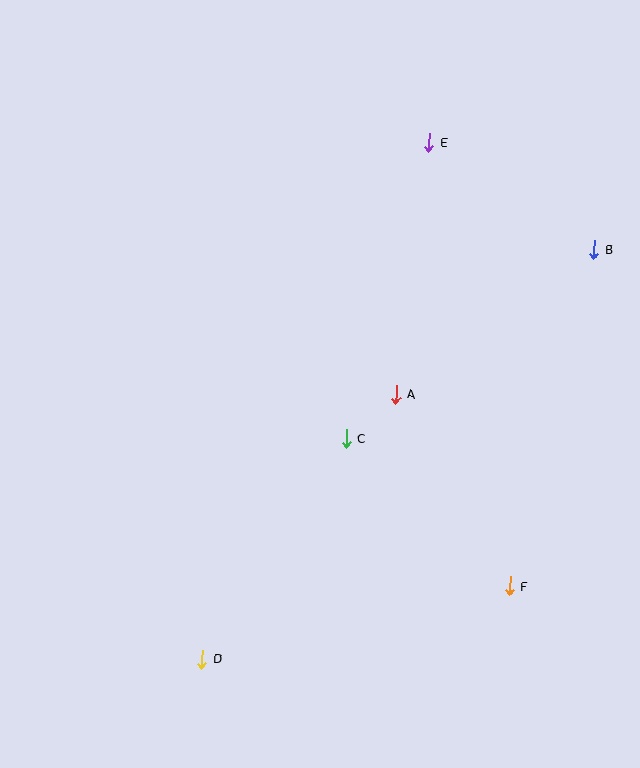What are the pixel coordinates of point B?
Point B is at (594, 250).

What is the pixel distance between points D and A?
The distance between D and A is 328 pixels.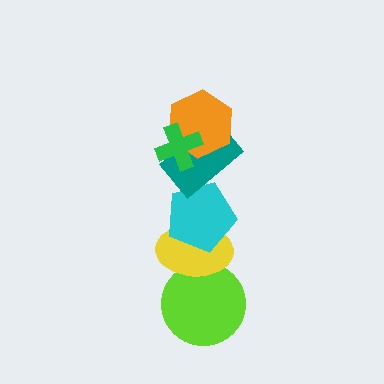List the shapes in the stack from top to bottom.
From top to bottom: the green cross, the orange hexagon, the teal rectangle, the cyan pentagon, the yellow ellipse, the lime circle.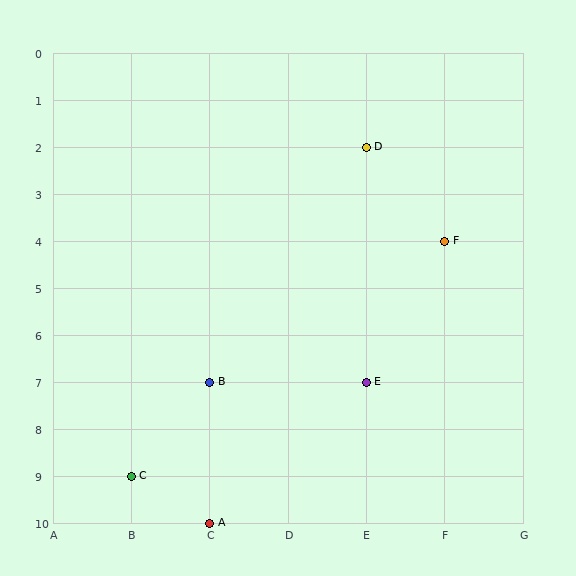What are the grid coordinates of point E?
Point E is at grid coordinates (E, 7).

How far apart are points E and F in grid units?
Points E and F are 1 column and 3 rows apart (about 3.2 grid units diagonally).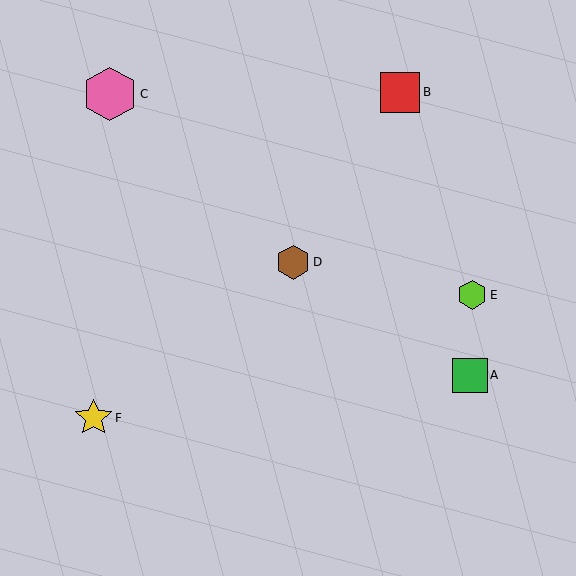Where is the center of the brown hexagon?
The center of the brown hexagon is at (293, 262).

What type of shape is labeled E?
Shape E is a lime hexagon.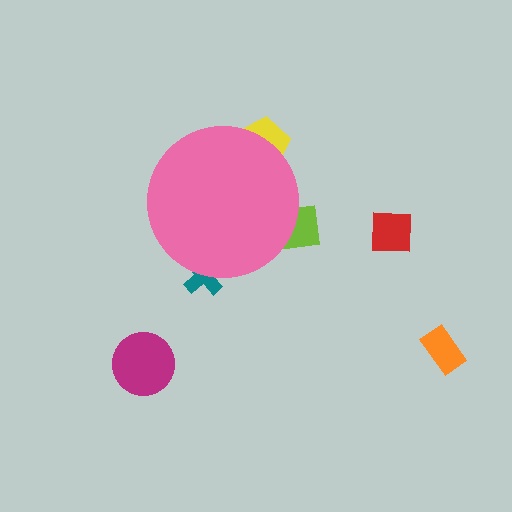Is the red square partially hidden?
No, the red square is fully visible.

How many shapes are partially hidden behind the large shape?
3 shapes are partially hidden.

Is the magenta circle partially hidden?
No, the magenta circle is fully visible.